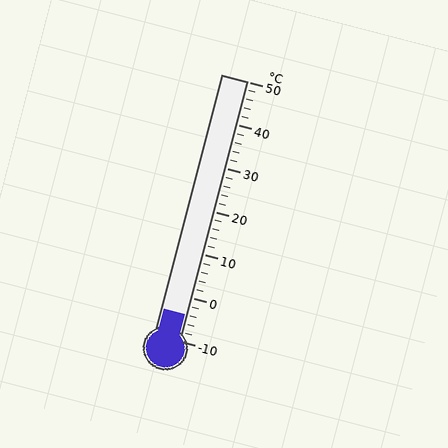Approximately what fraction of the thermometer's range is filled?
The thermometer is filled to approximately 10% of its range.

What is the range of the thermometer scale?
The thermometer scale ranges from -10°C to 50°C.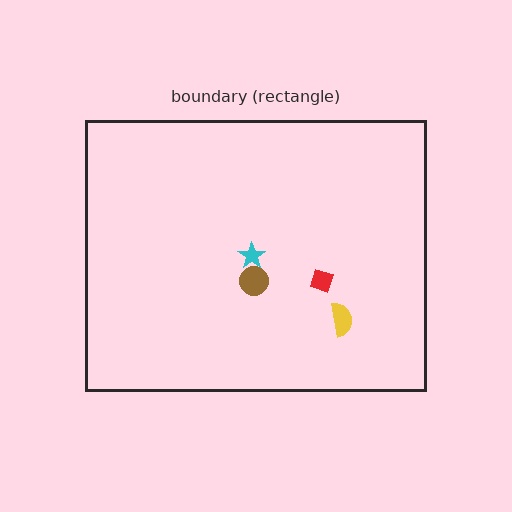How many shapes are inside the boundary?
4 inside, 0 outside.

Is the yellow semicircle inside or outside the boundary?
Inside.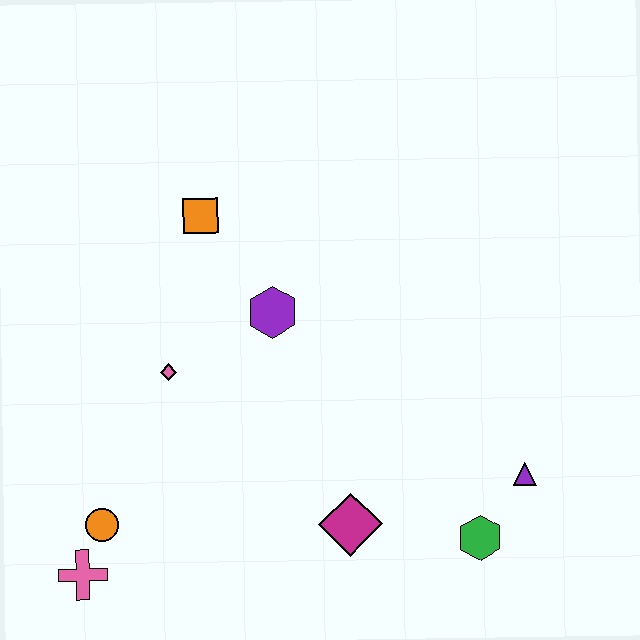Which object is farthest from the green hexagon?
The orange square is farthest from the green hexagon.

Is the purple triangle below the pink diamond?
Yes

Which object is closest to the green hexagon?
The purple triangle is closest to the green hexagon.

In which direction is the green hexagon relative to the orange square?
The green hexagon is below the orange square.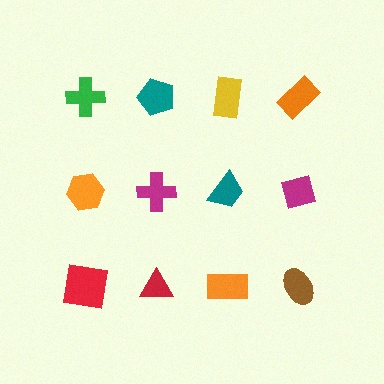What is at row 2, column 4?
A magenta square.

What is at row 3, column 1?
A red square.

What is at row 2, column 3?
A teal trapezoid.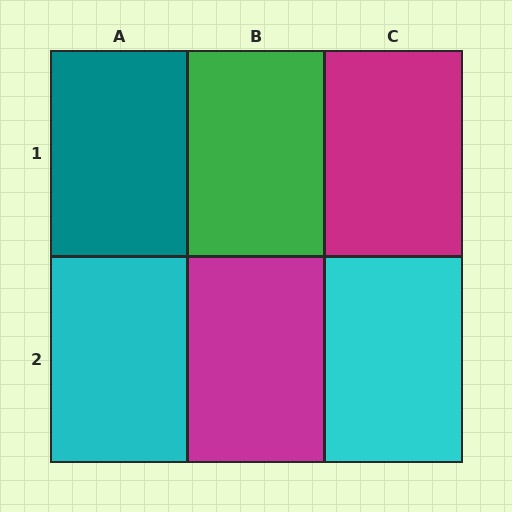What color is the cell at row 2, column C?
Cyan.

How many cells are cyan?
2 cells are cyan.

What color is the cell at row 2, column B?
Magenta.